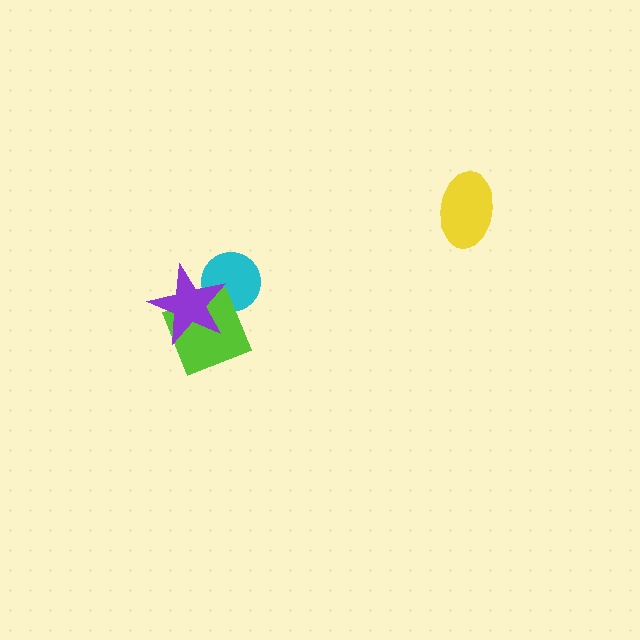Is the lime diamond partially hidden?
Yes, it is partially covered by another shape.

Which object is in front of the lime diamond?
The purple star is in front of the lime diamond.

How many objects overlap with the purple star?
2 objects overlap with the purple star.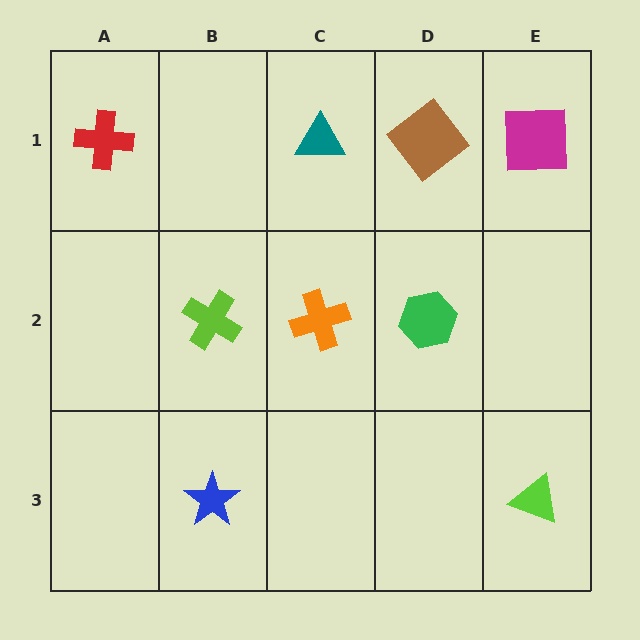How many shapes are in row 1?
4 shapes.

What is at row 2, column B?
A lime cross.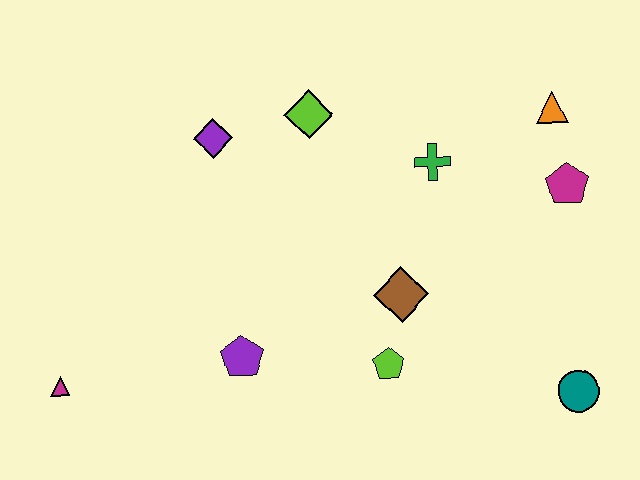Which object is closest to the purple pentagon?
The lime pentagon is closest to the purple pentagon.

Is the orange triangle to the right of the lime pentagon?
Yes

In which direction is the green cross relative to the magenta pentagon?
The green cross is to the left of the magenta pentagon.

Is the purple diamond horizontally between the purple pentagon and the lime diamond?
No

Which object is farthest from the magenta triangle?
The orange triangle is farthest from the magenta triangle.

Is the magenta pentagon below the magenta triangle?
No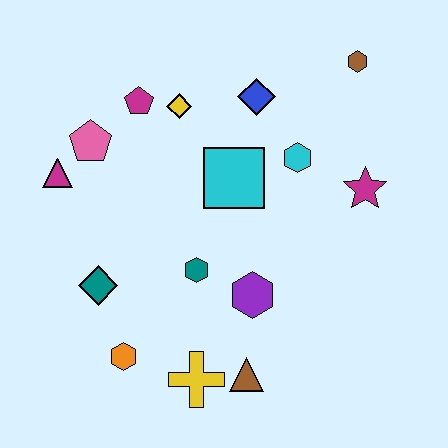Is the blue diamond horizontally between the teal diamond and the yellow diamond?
No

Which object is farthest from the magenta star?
The magenta triangle is farthest from the magenta star.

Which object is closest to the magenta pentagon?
The yellow diamond is closest to the magenta pentagon.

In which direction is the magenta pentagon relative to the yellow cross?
The magenta pentagon is above the yellow cross.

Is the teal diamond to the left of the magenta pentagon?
Yes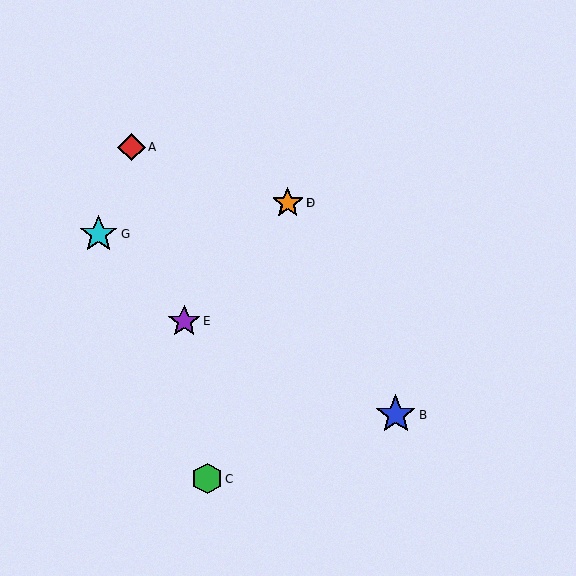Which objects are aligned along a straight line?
Objects B, D, F are aligned along a straight line.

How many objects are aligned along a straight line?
3 objects (B, D, F) are aligned along a straight line.